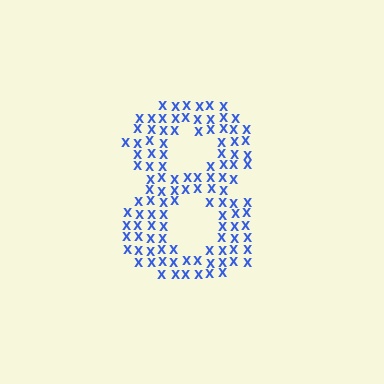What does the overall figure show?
The overall figure shows the digit 8.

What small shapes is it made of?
It is made of small letter X's.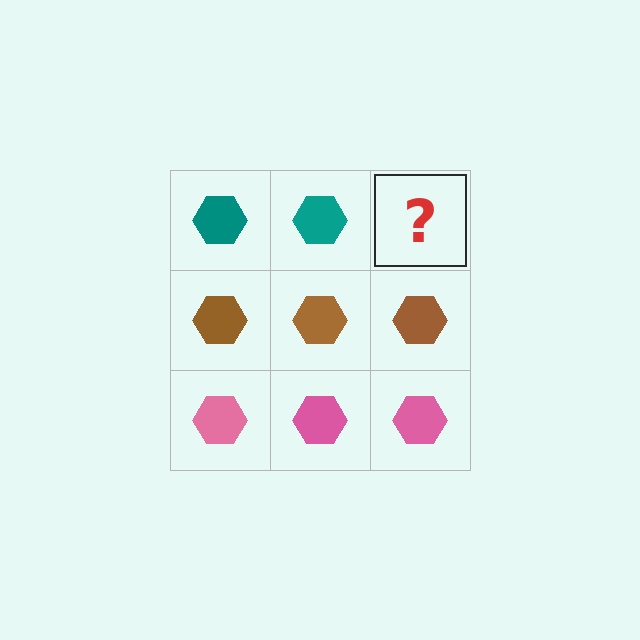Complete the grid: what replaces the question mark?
The question mark should be replaced with a teal hexagon.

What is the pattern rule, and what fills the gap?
The rule is that each row has a consistent color. The gap should be filled with a teal hexagon.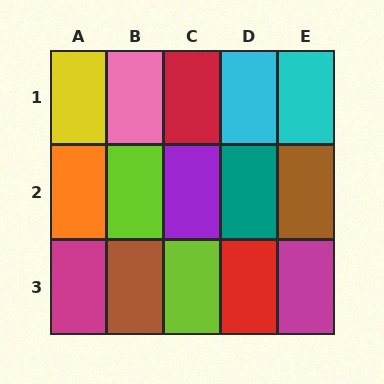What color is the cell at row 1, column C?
Red.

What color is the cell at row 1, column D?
Cyan.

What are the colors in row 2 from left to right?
Orange, lime, purple, teal, brown.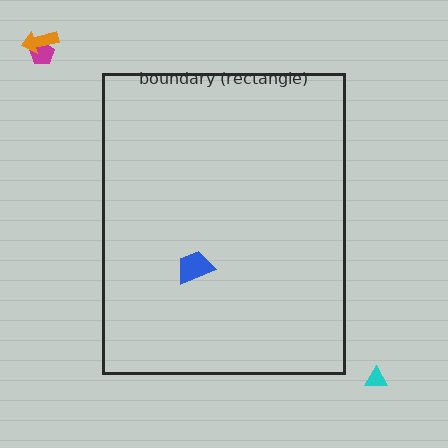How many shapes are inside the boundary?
1 inside, 3 outside.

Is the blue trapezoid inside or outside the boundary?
Inside.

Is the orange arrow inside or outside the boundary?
Outside.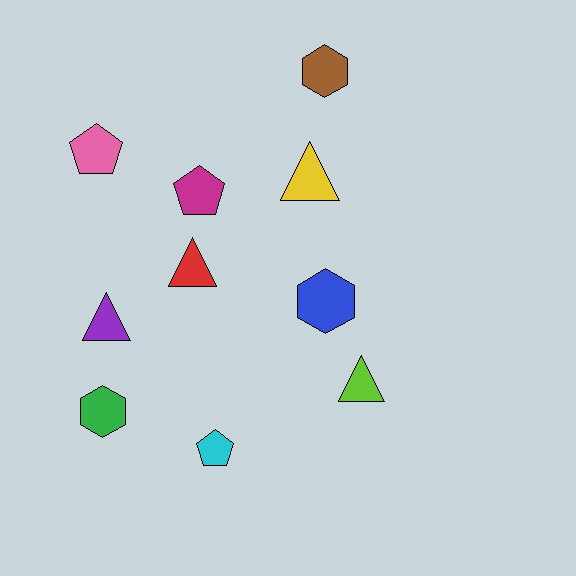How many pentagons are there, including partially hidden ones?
There are 3 pentagons.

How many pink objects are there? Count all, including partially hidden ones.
There is 1 pink object.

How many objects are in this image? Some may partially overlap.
There are 10 objects.